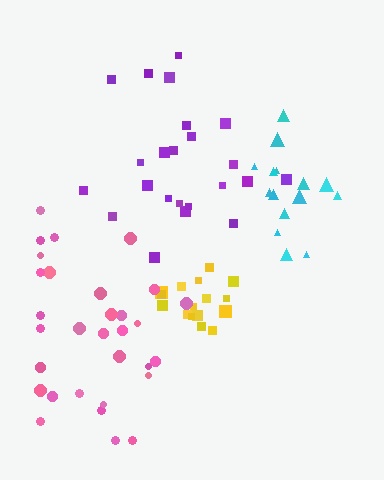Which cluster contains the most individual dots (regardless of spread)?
Pink (31).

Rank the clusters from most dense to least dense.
yellow, cyan, pink, purple.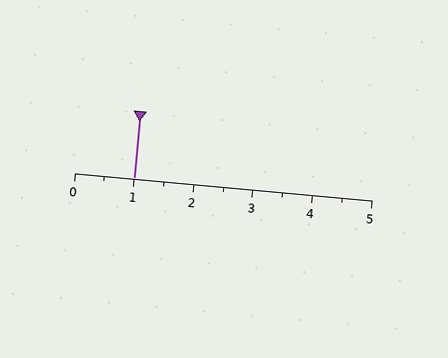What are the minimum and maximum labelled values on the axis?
The axis runs from 0 to 5.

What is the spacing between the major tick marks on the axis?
The major ticks are spaced 1 apart.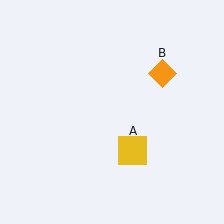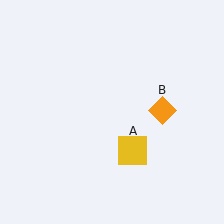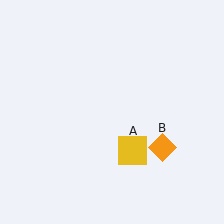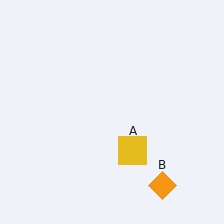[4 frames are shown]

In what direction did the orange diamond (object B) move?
The orange diamond (object B) moved down.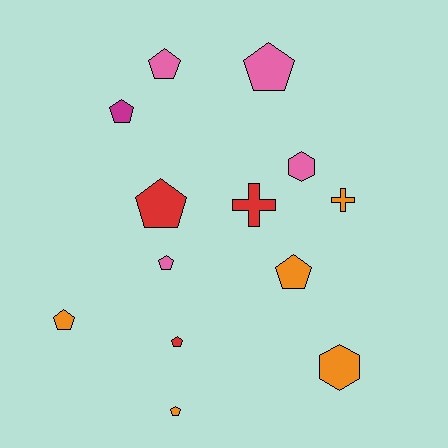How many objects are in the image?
There are 13 objects.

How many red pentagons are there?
There are 2 red pentagons.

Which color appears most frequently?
Orange, with 5 objects.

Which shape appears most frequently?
Pentagon, with 9 objects.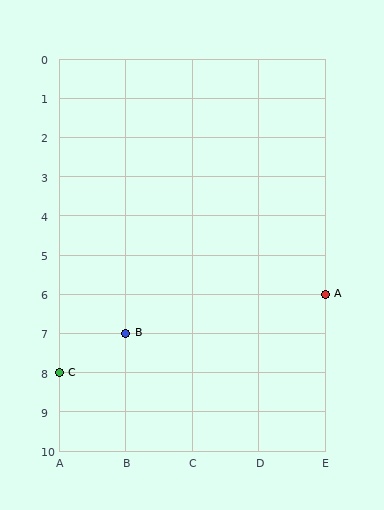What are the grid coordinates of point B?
Point B is at grid coordinates (B, 7).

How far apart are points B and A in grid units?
Points B and A are 3 columns and 1 row apart (about 3.2 grid units diagonally).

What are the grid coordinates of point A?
Point A is at grid coordinates (E, 6).